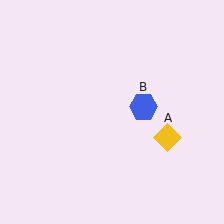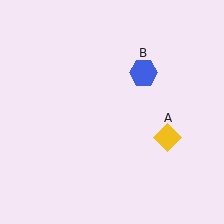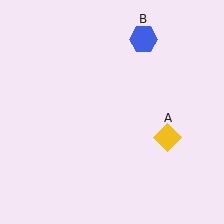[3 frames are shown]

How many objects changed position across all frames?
1 object changed position: blue hexagon (object B).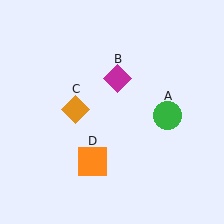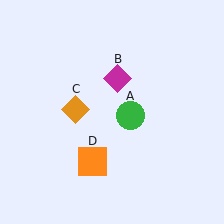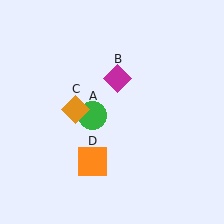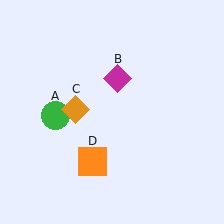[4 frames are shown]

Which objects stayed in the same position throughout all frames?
Magenta diamond (object B) and orange diamond (object C) and orange square (object D) remained stationary.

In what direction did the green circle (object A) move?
The green circle (object A) moved left.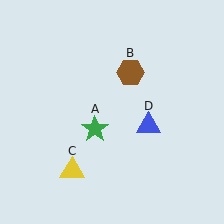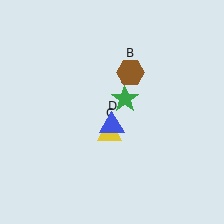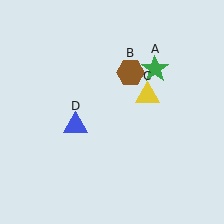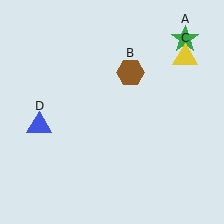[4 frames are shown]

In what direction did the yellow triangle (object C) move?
The yellow triangle (object C) moved up and to the right.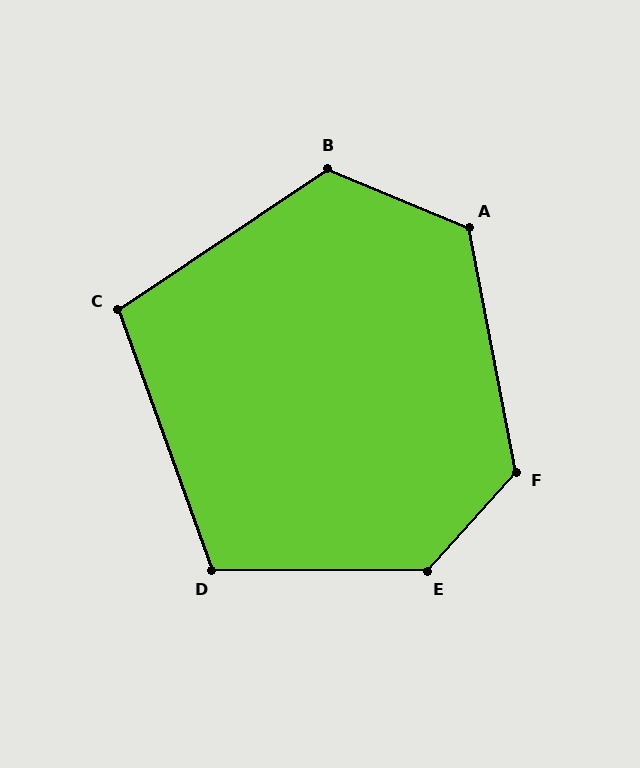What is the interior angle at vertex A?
Approximately 124 degrees (obtuse).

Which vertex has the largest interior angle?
E, at approximately 132 degrees.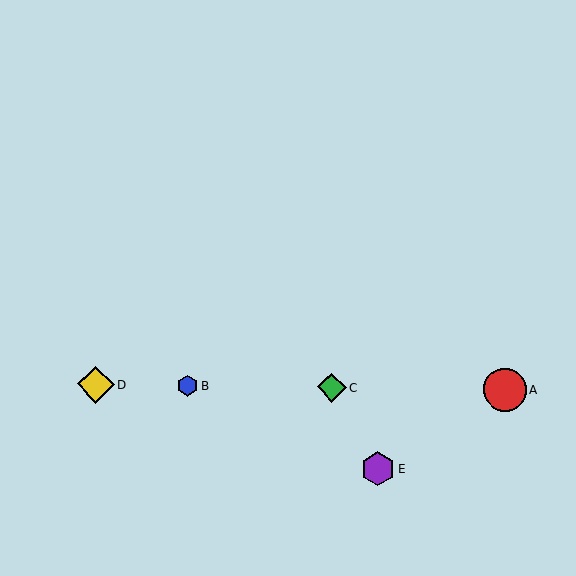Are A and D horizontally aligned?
Yes, both are at y≈389.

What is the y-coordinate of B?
Object B is at y≈386.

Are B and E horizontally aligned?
No, B is at y≈386 and E is at y≈469.